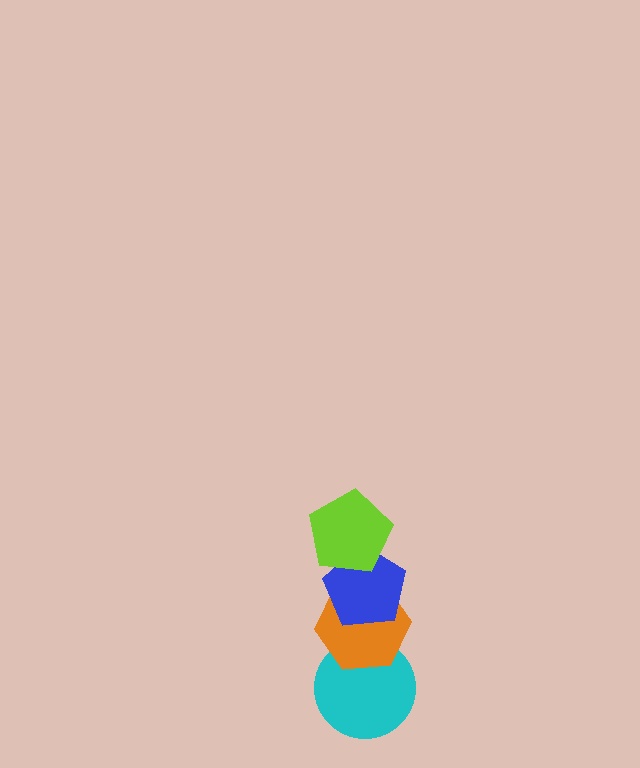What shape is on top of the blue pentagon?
The lime pentagon is on top of the blue pentagon.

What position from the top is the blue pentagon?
The blue pentagon is 2nd from the top.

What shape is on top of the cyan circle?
The orange hexagon is on top of the cyan circle.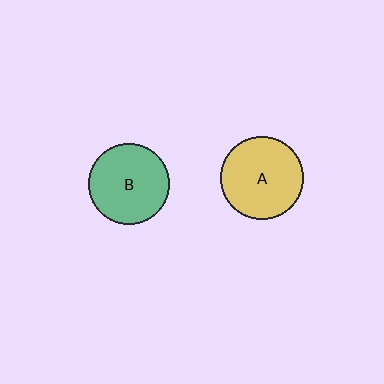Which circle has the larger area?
Circle A (yellow).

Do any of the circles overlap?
No, none of the circles overlap.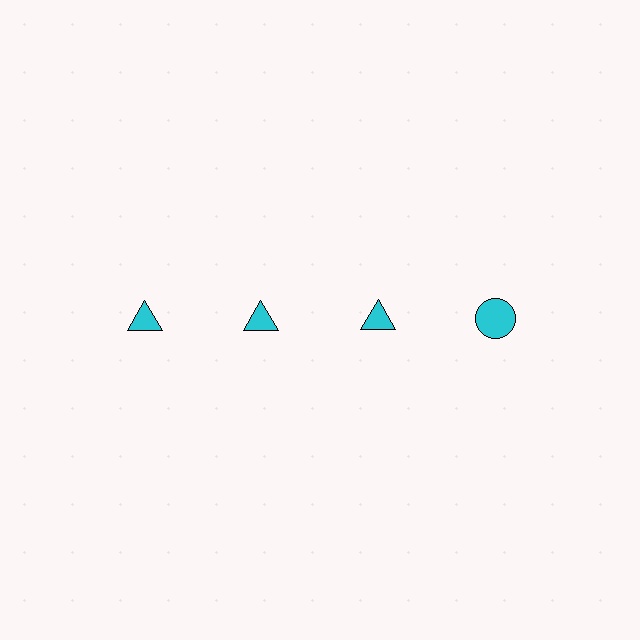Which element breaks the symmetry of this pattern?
The cyan circle in the top row, second from right column breaks the symmetry. All other shapes are cyan triangles.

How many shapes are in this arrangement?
There are 4 shapes arranged in a grid pattern.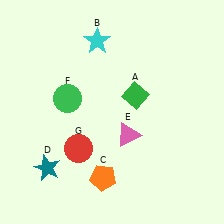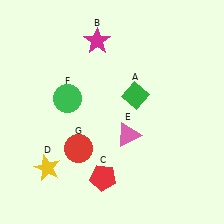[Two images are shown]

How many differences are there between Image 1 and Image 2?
There are 3 differences between the two images.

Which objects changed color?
B changed from cyan to magenta. C changed from orange to red. D changed from teal to yellow.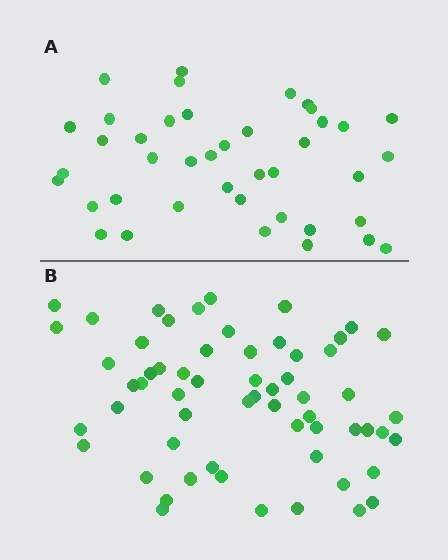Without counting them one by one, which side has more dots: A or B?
Region B (the bottom region) has more dots.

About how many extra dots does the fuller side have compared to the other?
Region B has approximately 20 more dots than region A.